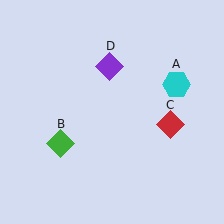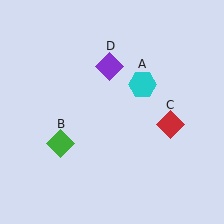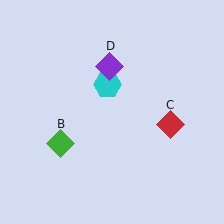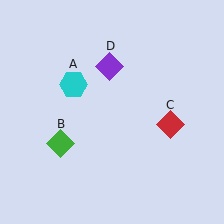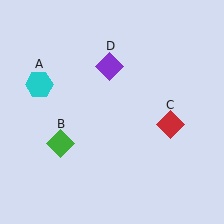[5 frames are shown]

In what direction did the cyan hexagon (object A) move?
The cyan hexagon (object A) moved left.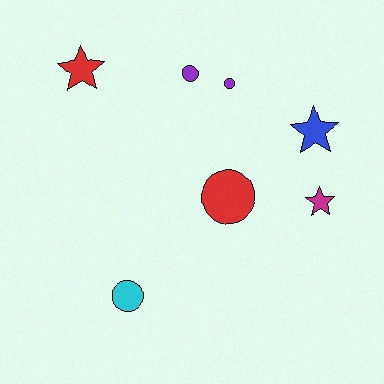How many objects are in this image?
There are 7 objects.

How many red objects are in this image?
There are 2 red objects.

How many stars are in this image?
There are 3 stars.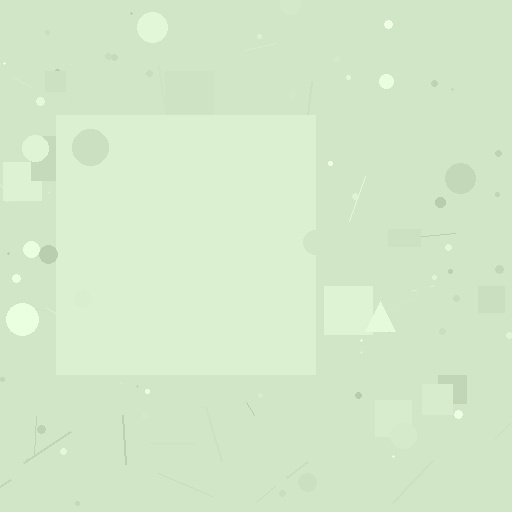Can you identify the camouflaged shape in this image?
The camouflaged shape is a square.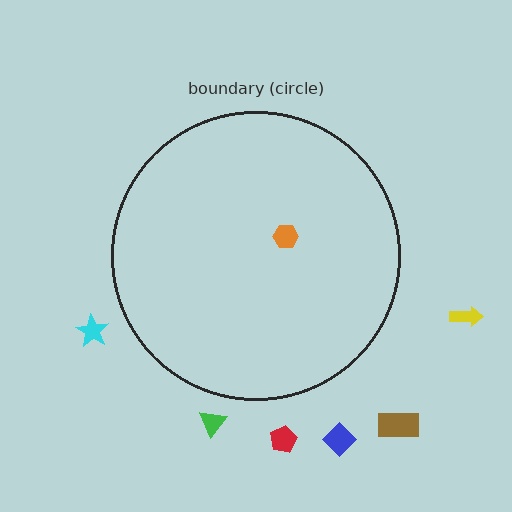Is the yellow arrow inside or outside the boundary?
Outside.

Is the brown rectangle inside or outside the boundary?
Outside.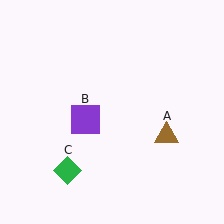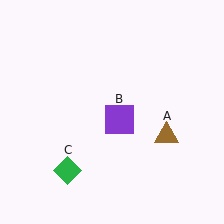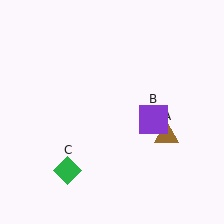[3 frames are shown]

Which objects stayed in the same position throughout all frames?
Brown triangle (object A) and green diamond (object C) remained stationary.